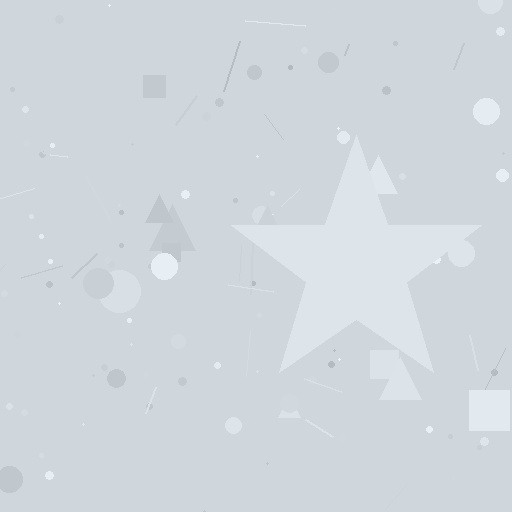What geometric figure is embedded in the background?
A star is embedded in the background.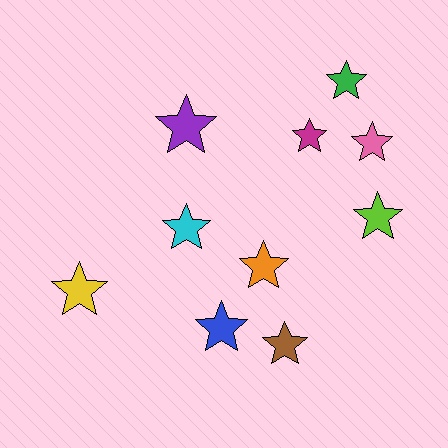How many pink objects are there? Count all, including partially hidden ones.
There is 1 pink object.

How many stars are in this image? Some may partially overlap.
There are 10 stars.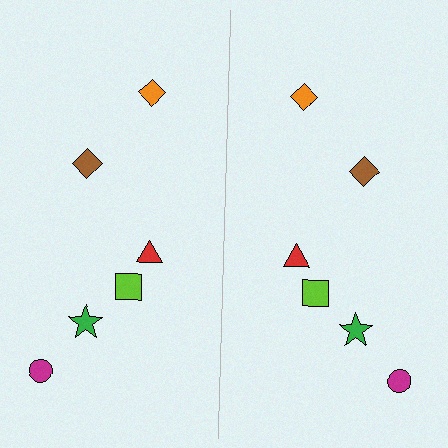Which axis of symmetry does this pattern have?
The pattern has a vertical axis of symmetry running through the center of the image.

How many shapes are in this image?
There are 12 shapes in this image.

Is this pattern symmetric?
Yes, this pattern has bilateral (reflection) symmetry.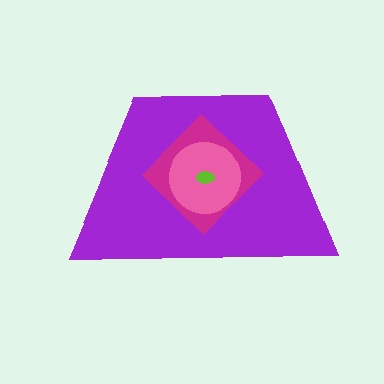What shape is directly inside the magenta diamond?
The pink circle.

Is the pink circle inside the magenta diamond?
Yes.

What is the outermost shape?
The purple trapezoid.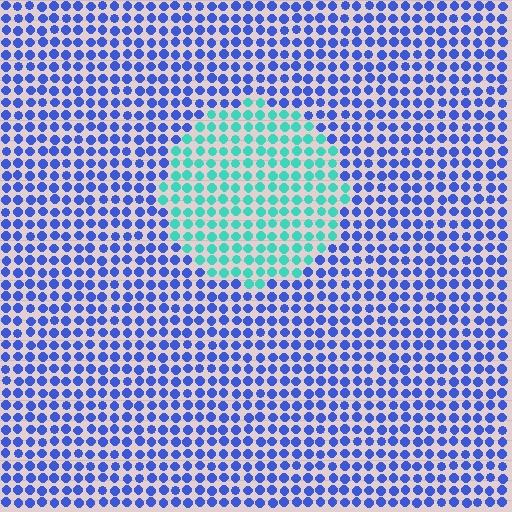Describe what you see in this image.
The image is filled with small blue elements in a uniform arrangement. A circle-shaped region is visible where the elements are tinted to a slightly different hue, forming a subtle color boundary.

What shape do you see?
I see a circle.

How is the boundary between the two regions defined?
The boundary is defined purely by a slight shift in hue (about 60 degrees). Spacing, size, and orientation are identical on both sides.